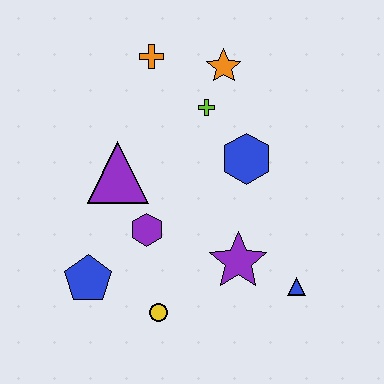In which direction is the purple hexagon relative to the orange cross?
The purple hexagon is below the orange cross.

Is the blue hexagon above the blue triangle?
Yes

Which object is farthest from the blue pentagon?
The orange star is farthest from the blue pentagon.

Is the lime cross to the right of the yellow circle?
Yes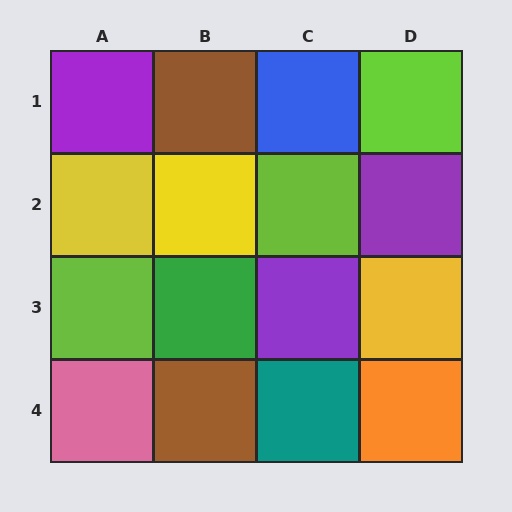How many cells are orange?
1 cell is orange.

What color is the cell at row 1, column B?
Brown.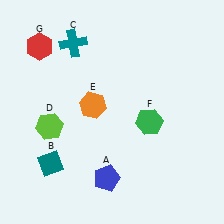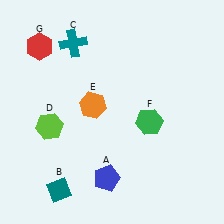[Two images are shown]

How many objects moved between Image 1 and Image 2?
1 object moved between the two images.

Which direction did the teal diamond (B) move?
The teal diamond (B) moved down.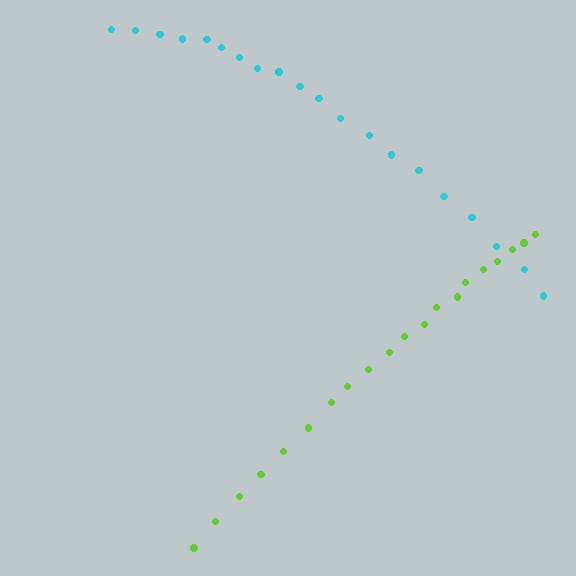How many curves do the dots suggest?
There are 2 distinct paths.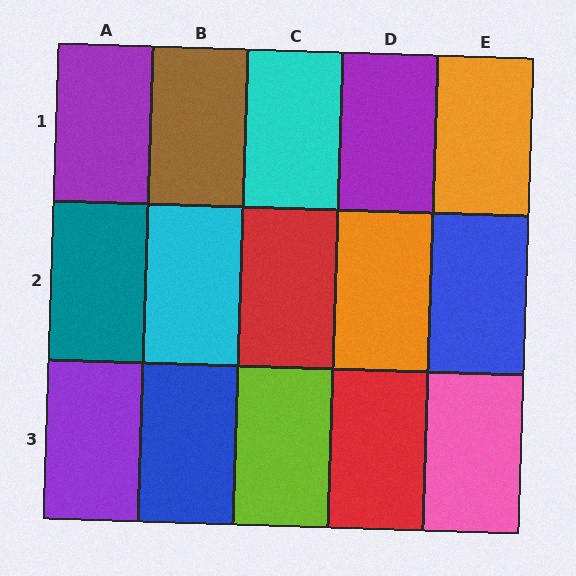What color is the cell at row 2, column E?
Blue.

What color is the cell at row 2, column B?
Cyan.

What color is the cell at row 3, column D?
Red.